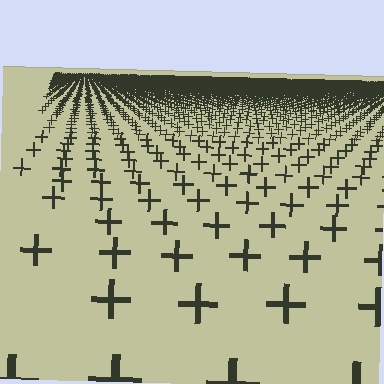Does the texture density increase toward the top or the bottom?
Density increases toward the top.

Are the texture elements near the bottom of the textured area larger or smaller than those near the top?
Larger. Near the bottom, elements are closer to the viewer and appear at a bigger on-screen size.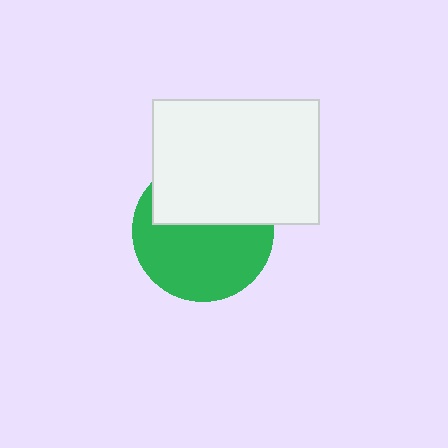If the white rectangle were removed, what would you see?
You would see the complete green circle.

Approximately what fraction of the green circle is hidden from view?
Roughly 42% of the green circle is hidden behind the white rectangle.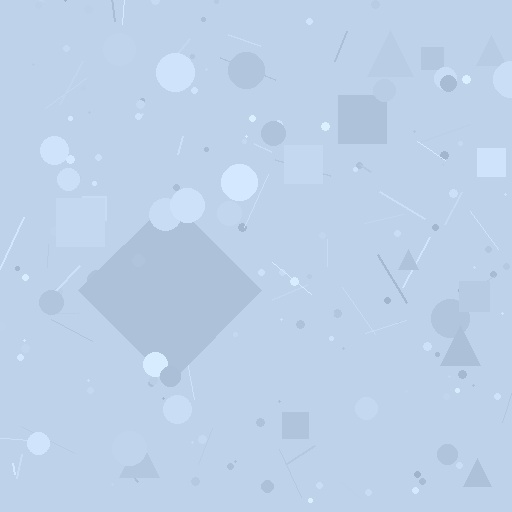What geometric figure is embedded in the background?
A diamond is embedded in the background.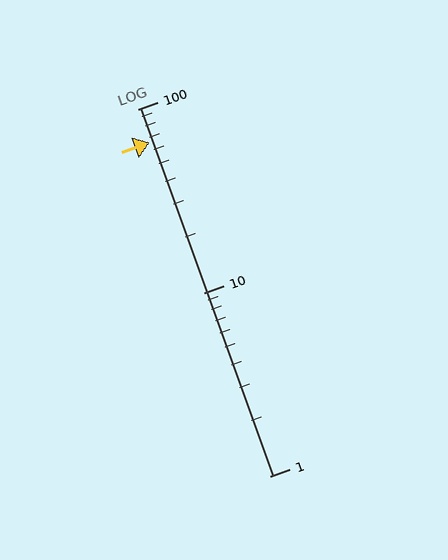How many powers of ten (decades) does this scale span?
The scale spans 2 decades, from 1 to 100.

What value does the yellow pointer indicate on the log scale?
The pointer indicates approximately 66.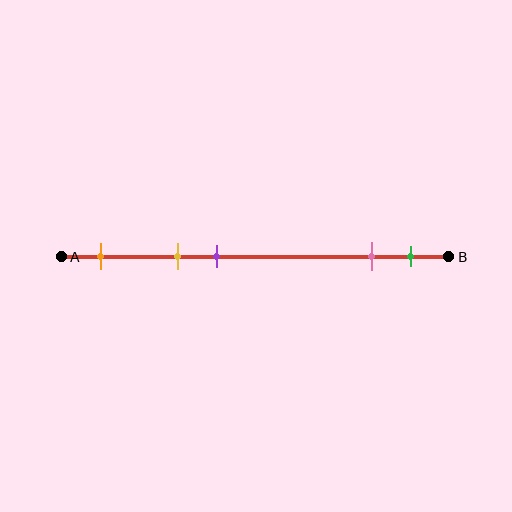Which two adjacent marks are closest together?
The pink and green marks are the closest adjacent pair.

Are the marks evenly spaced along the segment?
No, the marks are not evenly spaced.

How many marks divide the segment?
There are 5 marks dividing the segment.